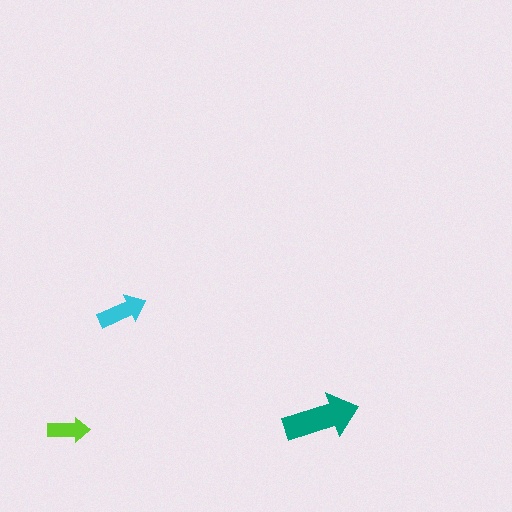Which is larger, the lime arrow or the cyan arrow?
The cyan one.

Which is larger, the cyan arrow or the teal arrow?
The teal one.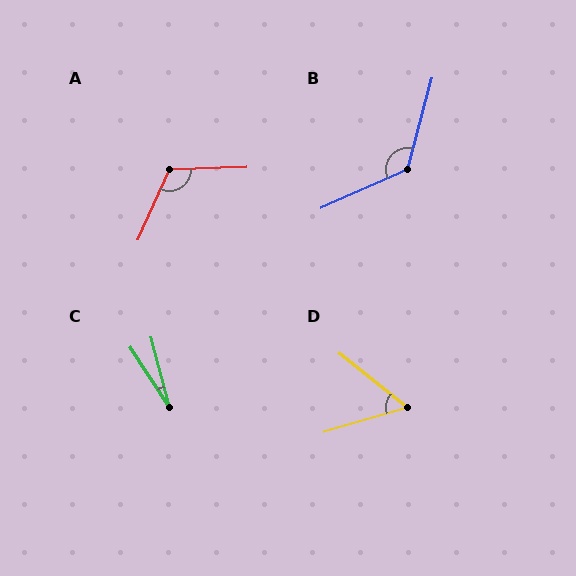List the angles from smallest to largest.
C (19°), D (55°), A (116°), B (129°).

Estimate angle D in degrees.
Approximately 55 degrees.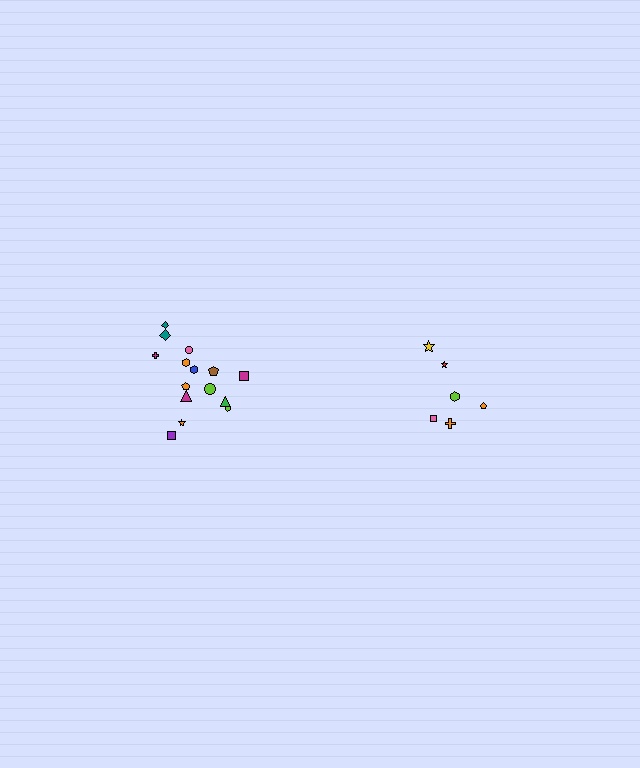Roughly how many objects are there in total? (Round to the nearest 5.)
Roughly 20 objects in total.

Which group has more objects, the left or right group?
The left group.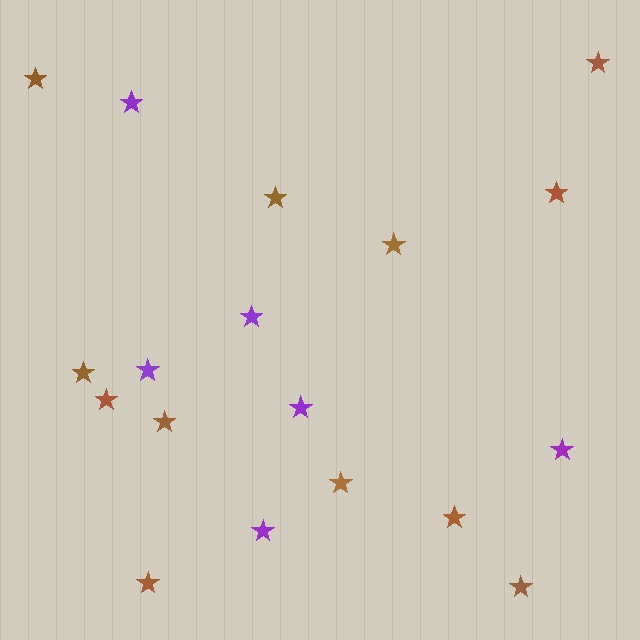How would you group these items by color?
There are 2 groups: one group of brown stars (12) and one group of purple stars (6).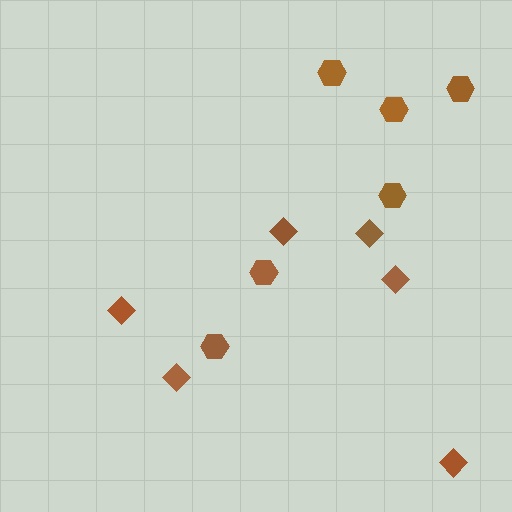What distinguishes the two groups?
There are 2 groups: one group of hexagons (6) and one group of diamonds (6).